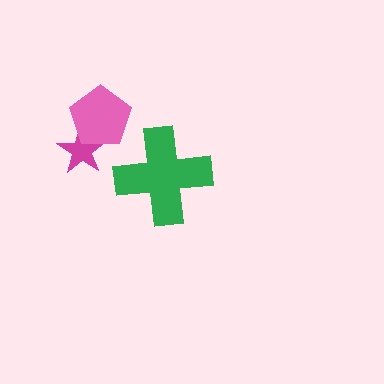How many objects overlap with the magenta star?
1 object overlaps with the magenta star.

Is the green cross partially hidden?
No, no other shape covers it.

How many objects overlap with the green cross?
0 objects overlap with the green cross.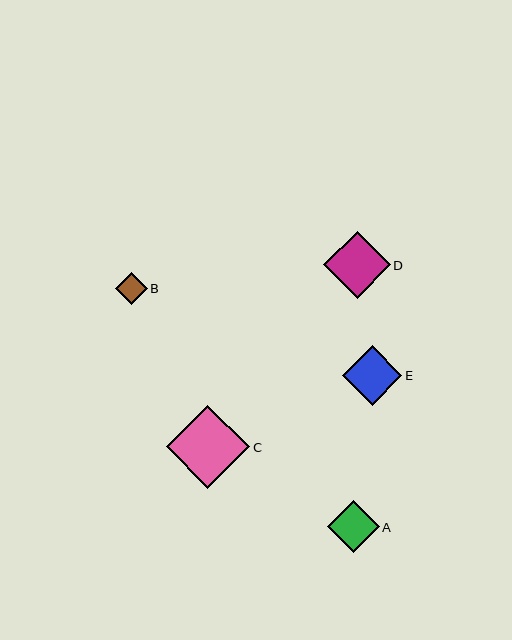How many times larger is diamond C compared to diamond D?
Diamond C is approximately 1.3 times the size of diamond D.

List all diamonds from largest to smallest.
From largest to smallest: C, D, E, A, B.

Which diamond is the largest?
Diamond C is the largest with a size of approximately 83 pixels.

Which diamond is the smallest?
Diamond B is the smallest with a size of approximately 31 pixels.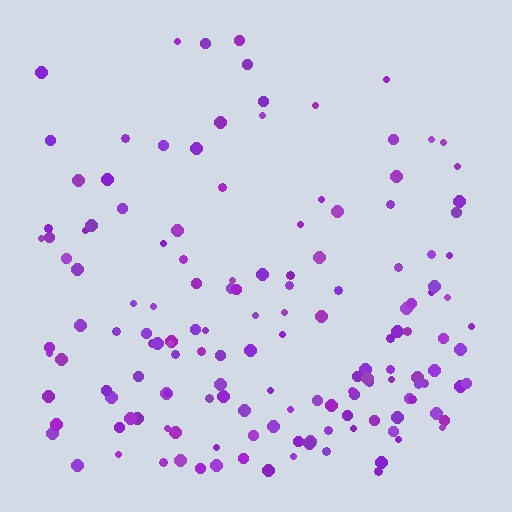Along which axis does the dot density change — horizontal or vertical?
Vertical.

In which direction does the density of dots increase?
From top to bottom, with the bottom side densest.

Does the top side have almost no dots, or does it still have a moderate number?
Still a moderate number, just noticeably fewer than the bottom.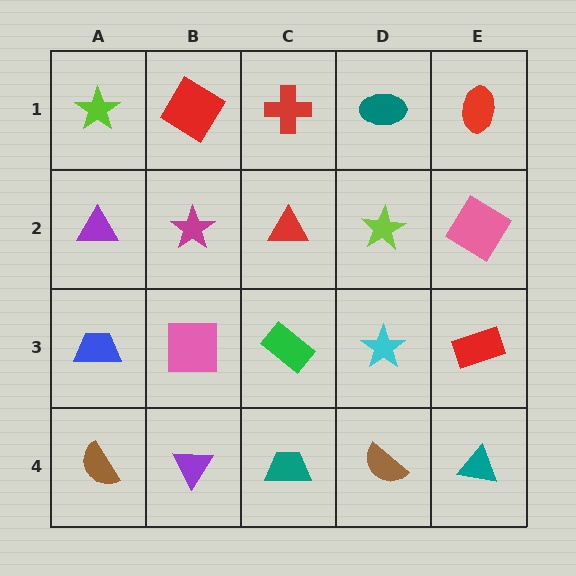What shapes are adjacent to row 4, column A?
A blue trapezoid (row 3, column A), a purple triangle (row 4, column B).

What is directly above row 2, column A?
A lime star.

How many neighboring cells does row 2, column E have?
3.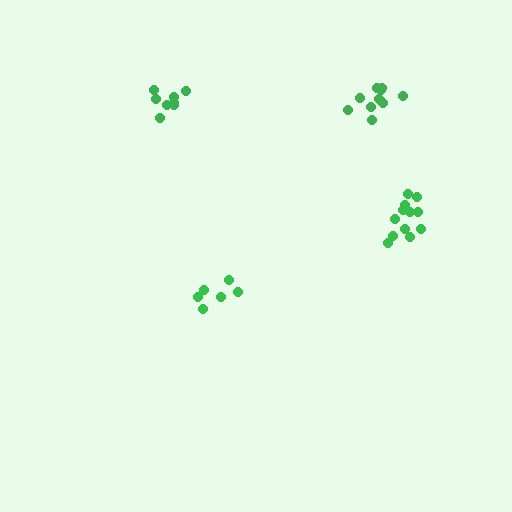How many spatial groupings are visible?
There are 4 spatial groupings.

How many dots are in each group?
Group 1: 10 dots, Group 2: 12 dots, Group 3: 8 dots, Group 4: 6 dots (36 total).